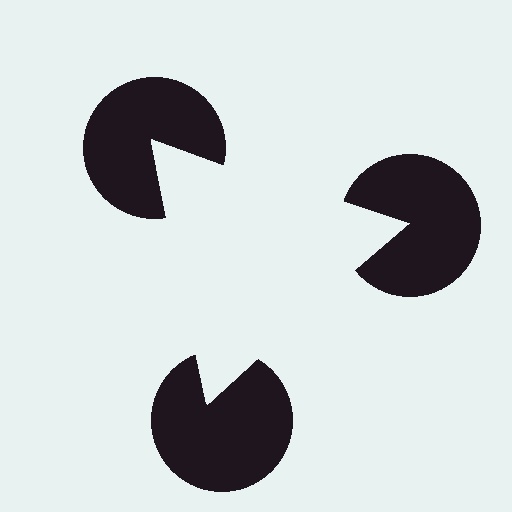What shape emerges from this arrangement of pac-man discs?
An illusory triangle — its edges are inferred from the aligned wedge cuts in the pac-man discs, not physically drawn.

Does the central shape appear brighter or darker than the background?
It typically appears slightly brighter than the background, even though no actual brightness change is drawn.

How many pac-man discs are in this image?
There are 3 — one at each vertex of the illusory triangle.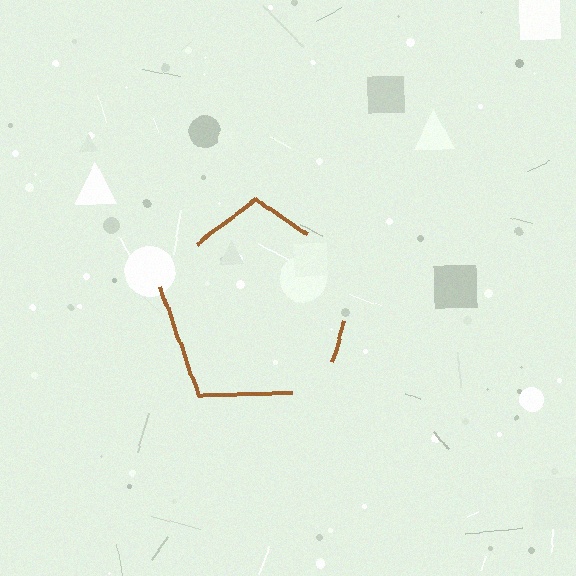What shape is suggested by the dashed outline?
The dashed outline suggests a pentagon.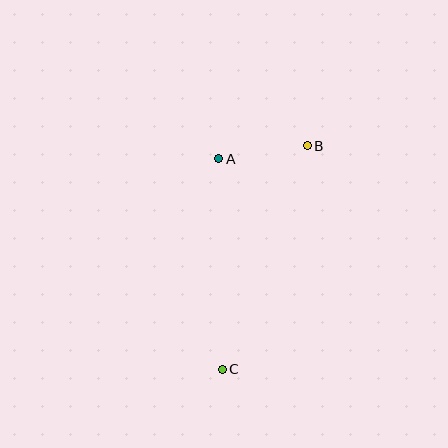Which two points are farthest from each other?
Points B and C are farthest from each other.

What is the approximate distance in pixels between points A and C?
The distance between A and C is approximately 211 pixels.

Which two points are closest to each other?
Points A and B are closest to each other.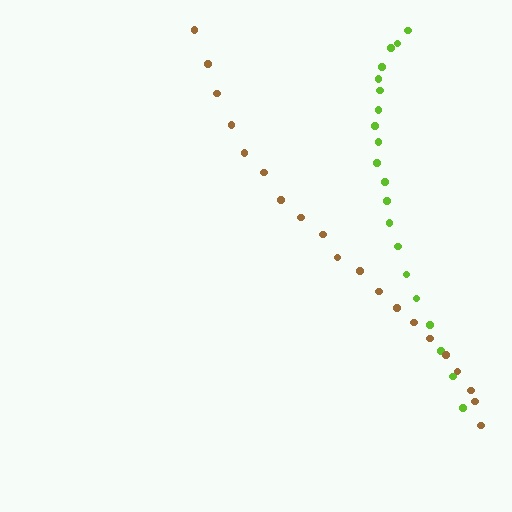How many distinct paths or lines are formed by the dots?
There are 2 distinct paths.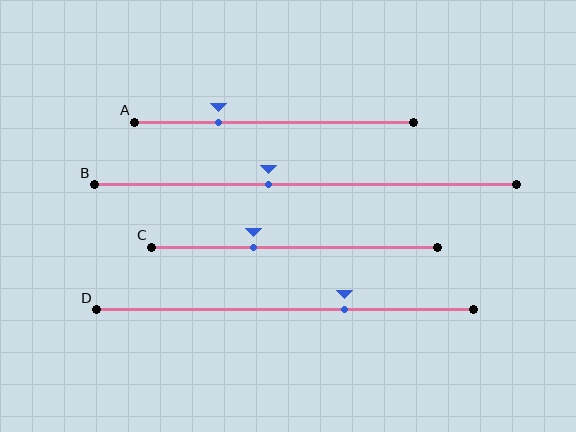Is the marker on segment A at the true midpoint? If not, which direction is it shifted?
No, the marker on segment A is shifted to the left by about 20% of the segment length.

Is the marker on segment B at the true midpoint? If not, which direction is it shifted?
No, the marker on segment B is shifted to the left by about 9% of the segment length.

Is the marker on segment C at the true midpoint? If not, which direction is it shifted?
No, the marker on segment C is shifted to the left by about 14% of the segment length.